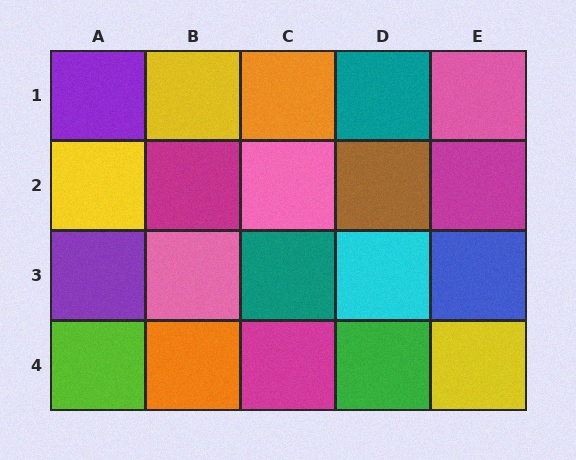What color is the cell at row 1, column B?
Yellow.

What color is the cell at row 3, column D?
Cyan.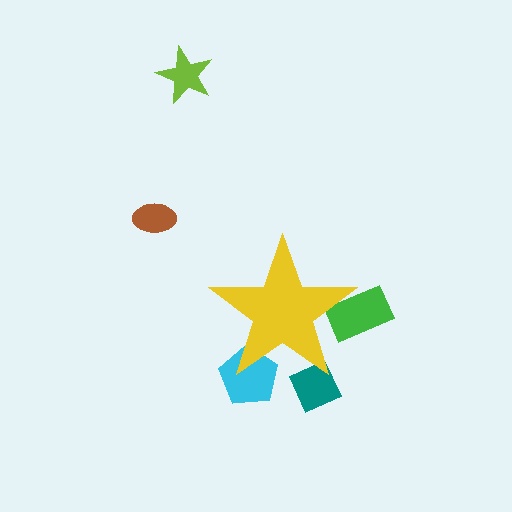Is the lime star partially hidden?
No, the lime star is fully visible.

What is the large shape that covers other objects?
A yellow star.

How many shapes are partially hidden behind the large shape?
3 shapes are partially hidden.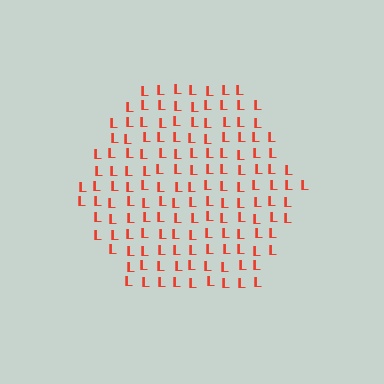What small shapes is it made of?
It is made of small letter L's.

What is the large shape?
The large shape is a hexagon.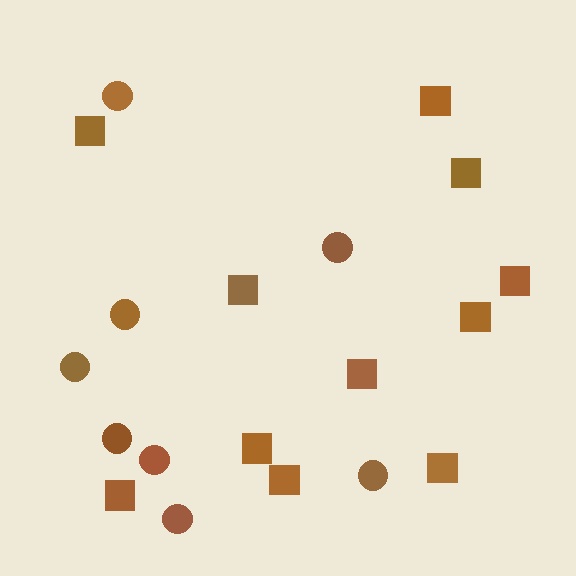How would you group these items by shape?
There are 2 groups: one group of circles (8) and one group of squares (11).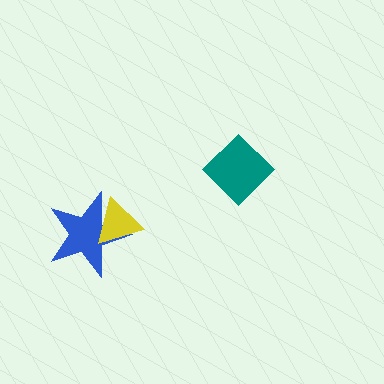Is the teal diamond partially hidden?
No, no other shape covers it.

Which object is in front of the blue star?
The yellow triangle is in front of the blue star.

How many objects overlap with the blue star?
1 object overlaps with the blue star.